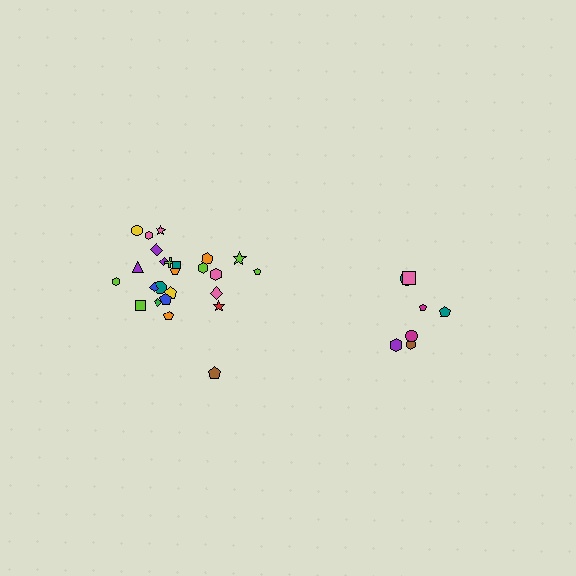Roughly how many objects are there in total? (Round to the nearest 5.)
Roughly 30 objects in total.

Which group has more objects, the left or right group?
The left group.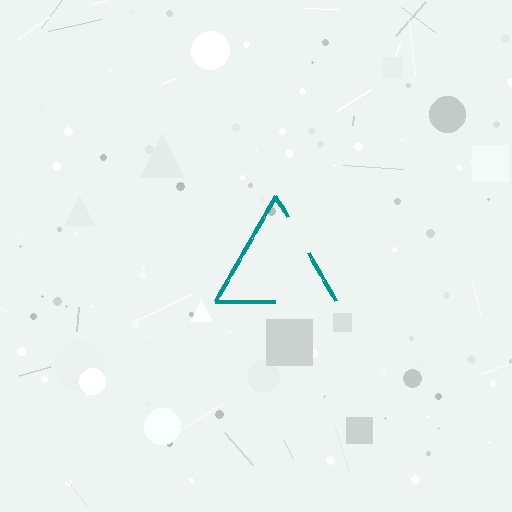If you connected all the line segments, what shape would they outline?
They would outline a triangle.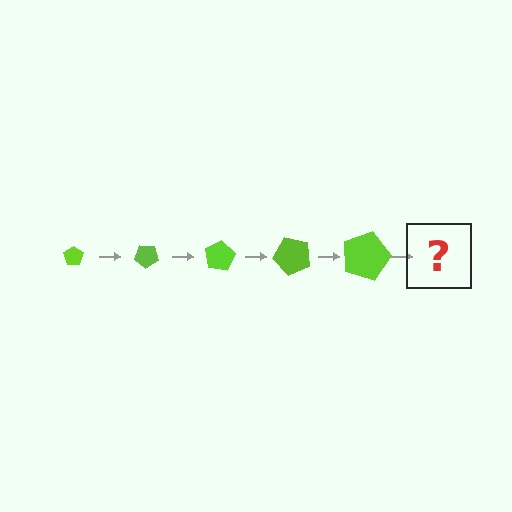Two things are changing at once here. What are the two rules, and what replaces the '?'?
The two rules are that the pentagon grows larger each step and it rotates 40 degrees each step. The '?' should be a pentagon, larger than the previous one and rotated 200 degrees from the start.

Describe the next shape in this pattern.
It should be a pentagon, larger than the previous one and rotated 200 degrees from the start.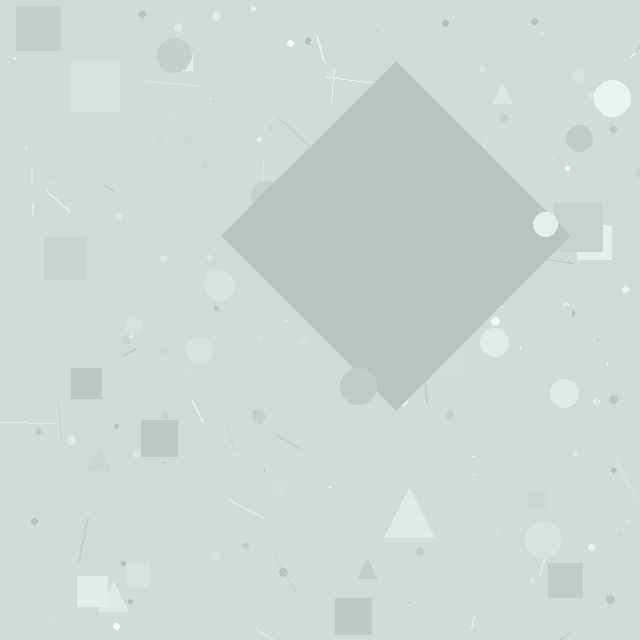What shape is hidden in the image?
A diamond is hidden in the image.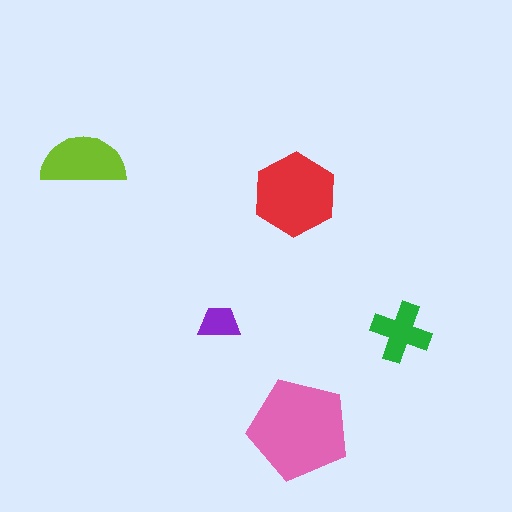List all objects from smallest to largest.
The purple trapezoid, the green cross, the lime semicircle, the red hexagon, the pink pentagon.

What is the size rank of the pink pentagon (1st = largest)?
1st.